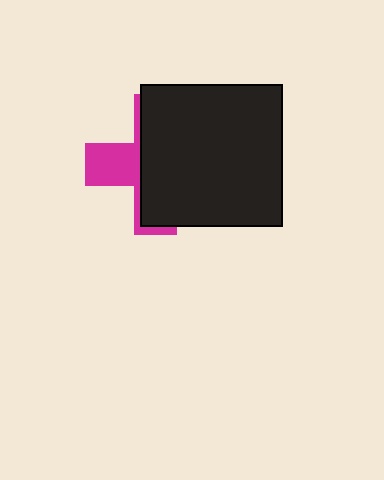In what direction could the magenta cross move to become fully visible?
The magenta cross could move left. That would shift it out from behind the black square entirely.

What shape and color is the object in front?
The object in front is a black square.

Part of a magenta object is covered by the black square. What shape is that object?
It is a cross.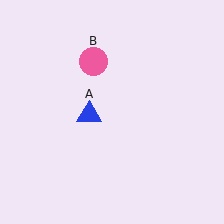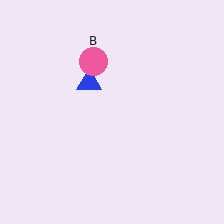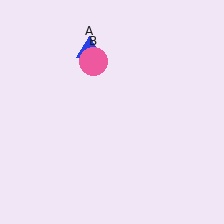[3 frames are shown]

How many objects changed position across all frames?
1 object changed position: blue triangle (object A).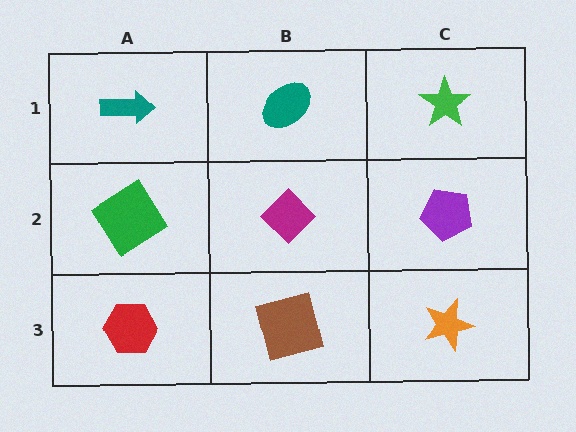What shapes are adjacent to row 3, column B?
A magenta diamond (row 2, column B), a red hexagon (row 3, column A), an orange star (row 3, column C).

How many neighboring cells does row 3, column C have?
2.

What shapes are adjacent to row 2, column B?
A teal ellipse (row 1, column B), a brown square (row 3, column B), a green diamond (row 2, column A), a purple pentagon (row 2, column C).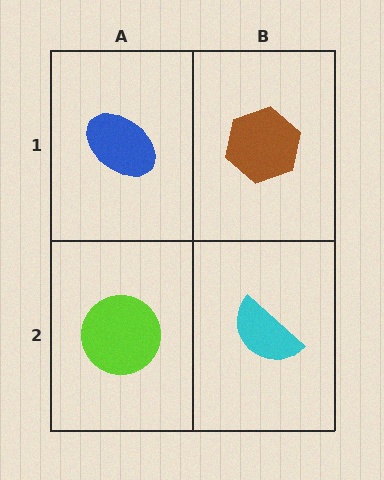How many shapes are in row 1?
2 shapes.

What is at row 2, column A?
A lime circle.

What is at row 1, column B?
A brown hexagon.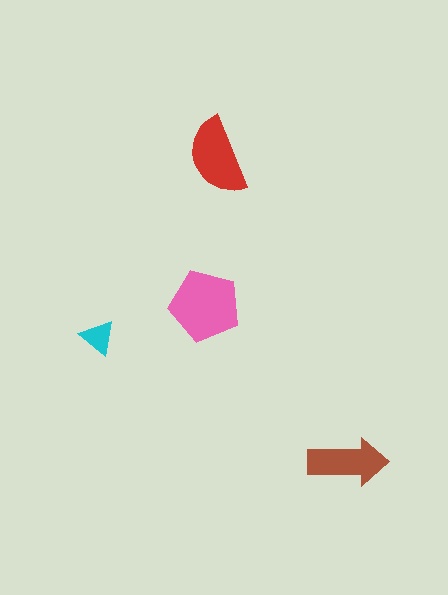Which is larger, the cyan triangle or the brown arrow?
The brown arrow.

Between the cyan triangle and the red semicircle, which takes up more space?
The red semicircle.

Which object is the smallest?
The cyan triangle.